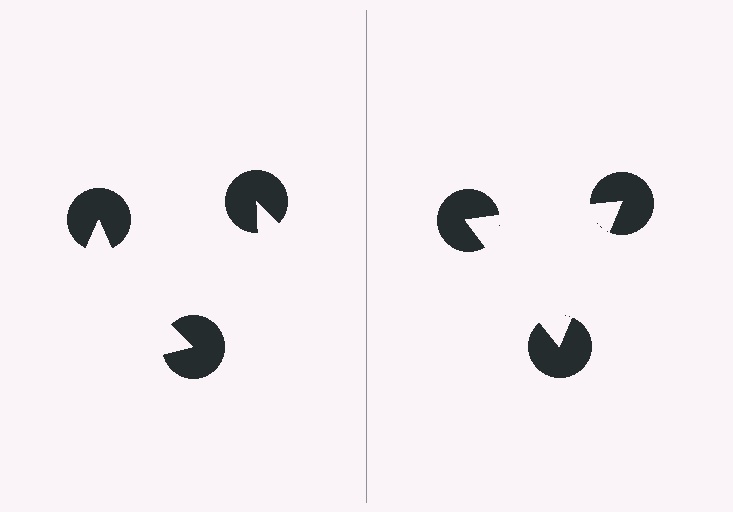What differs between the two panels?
The pac-man discs are positioned identically on both sides; only the wedge orientations differ. On the right they align to a triangle; on the left they are misaligned.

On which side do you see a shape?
An illusory triangle appears on the right side. On the left side the wedge cuts are rotated, so no coherent shape forms.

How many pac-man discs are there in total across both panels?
6 — 3 on each side.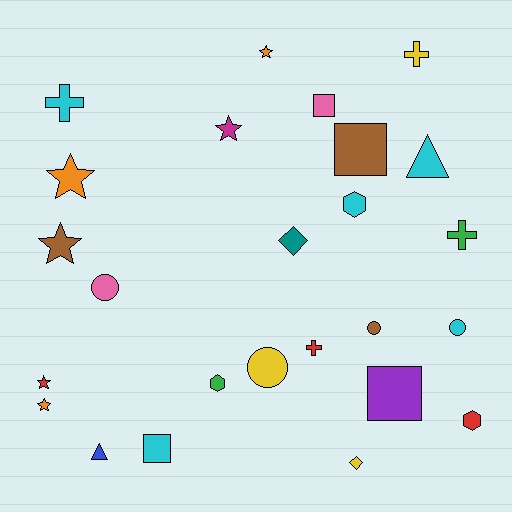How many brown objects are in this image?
There are 3 brown objects.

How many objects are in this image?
There are 25 objects.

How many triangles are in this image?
There are 2 triangles.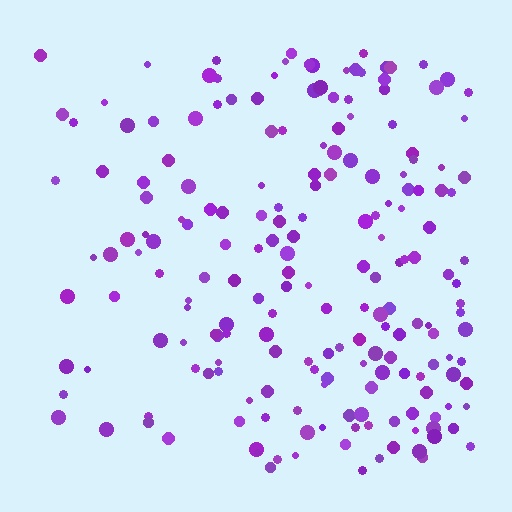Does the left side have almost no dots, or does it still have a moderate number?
Still a moderate number, just noticeably fewer than the right.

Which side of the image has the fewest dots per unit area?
The left.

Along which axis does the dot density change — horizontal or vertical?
Horizontal.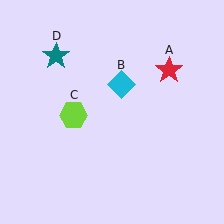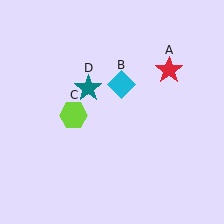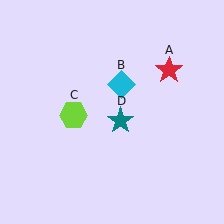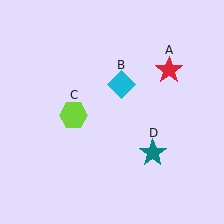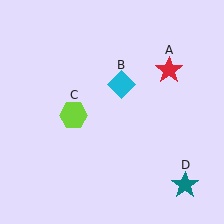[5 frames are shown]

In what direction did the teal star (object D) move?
The teal star (object D) moved down and to the right.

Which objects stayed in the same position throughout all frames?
Red star (object A) and cyan diamond (object B) and lime hexagon (object C) remained stationary.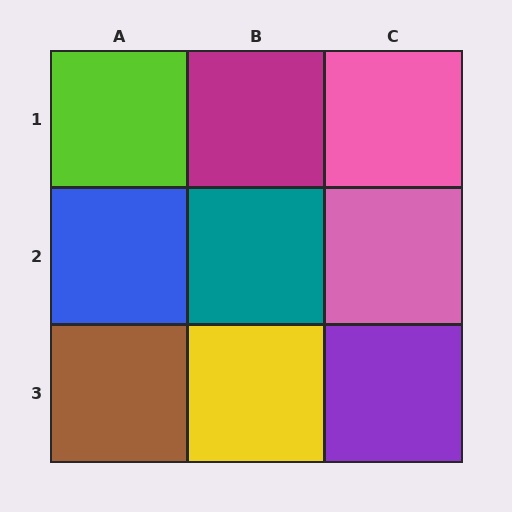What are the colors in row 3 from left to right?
Brown, yellow, purple.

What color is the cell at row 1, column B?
Magenta.